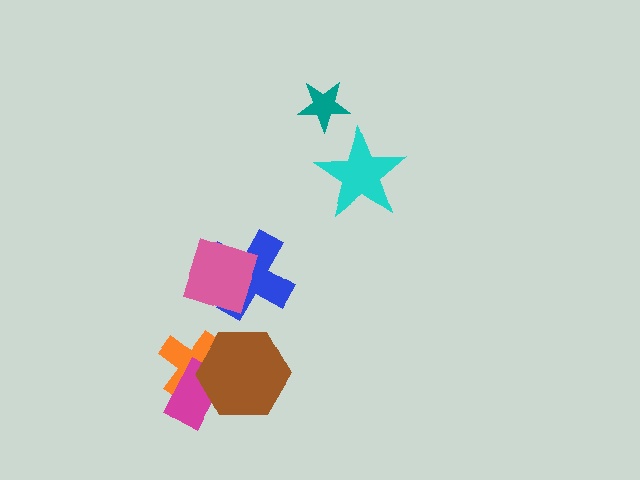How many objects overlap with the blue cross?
1 object overlaps with the blue cross.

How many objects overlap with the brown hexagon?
2 objects overlap with the brown hexagon.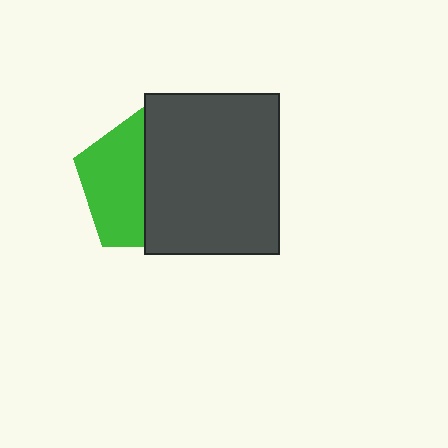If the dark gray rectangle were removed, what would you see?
You would see the complete green pentagon.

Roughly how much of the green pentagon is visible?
About half of it is visible (roughly 45%).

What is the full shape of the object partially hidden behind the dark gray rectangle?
The partially hidden object is a green pentagon.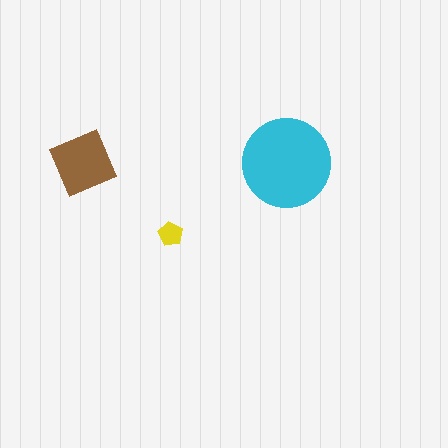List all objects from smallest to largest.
The yellow pentagon, the brown square, the cyan circle.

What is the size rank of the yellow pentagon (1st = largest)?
3rd.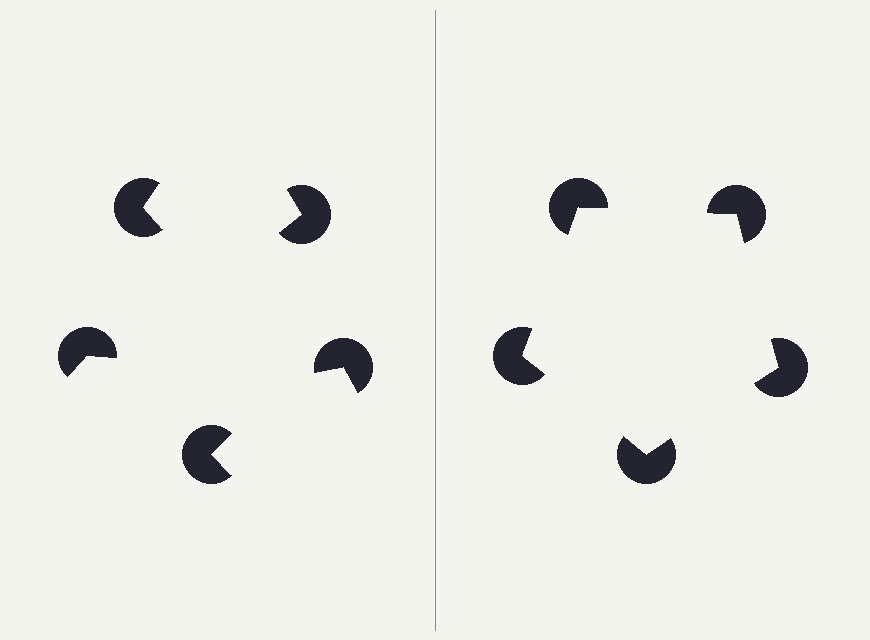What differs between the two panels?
The pac-man discs are positioned identically on both sides; only the wedge orientations differ. On the right they align to a pentagon; on the left they are misaligned.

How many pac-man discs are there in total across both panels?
10 — 5 on each side.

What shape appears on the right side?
An illusory pentagon.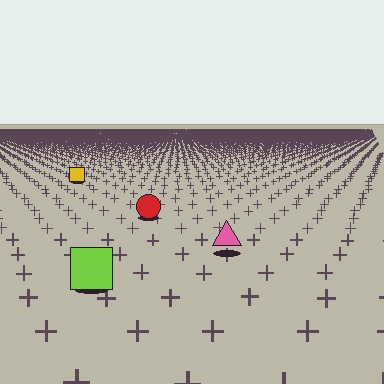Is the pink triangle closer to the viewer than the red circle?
Yes. The pink triangle is closer — you can tell from the texture gradient: the ground texture is coarser near it.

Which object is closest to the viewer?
The lime square is closest. The texture marks near it are larger and more spread out.